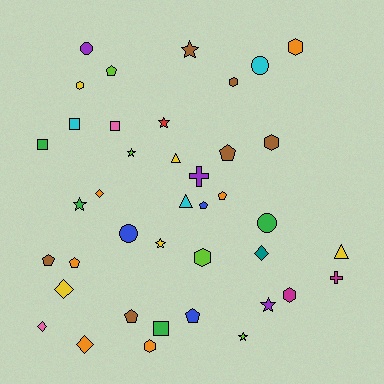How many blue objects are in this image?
There are 3 blue objects.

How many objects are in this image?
There are 40 objects.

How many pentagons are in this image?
There are 8 pentagons.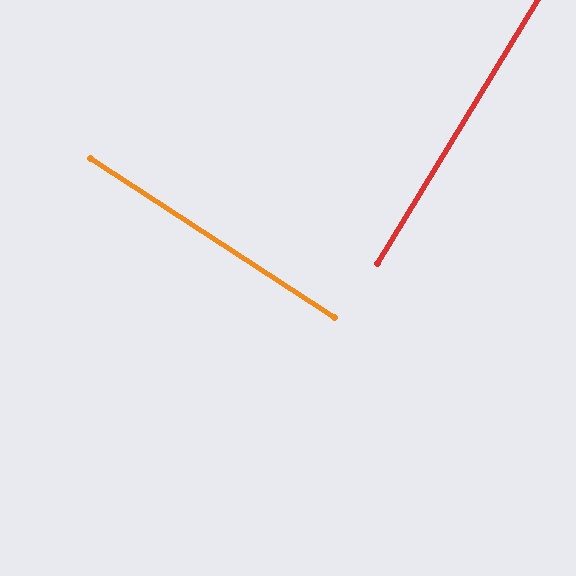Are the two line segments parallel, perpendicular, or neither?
Perpendicular — they meet at approximately 88°.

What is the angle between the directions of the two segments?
Approximately 88 degrees.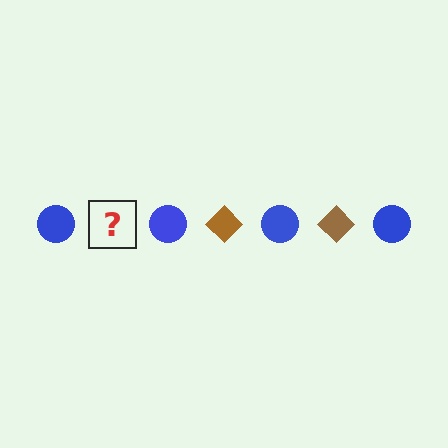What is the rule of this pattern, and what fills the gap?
The rule is that the pattern alternates between blue circle and brown diamond. The gap should be filled with a brown diamond.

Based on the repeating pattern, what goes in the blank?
The blank should be a brown diamond.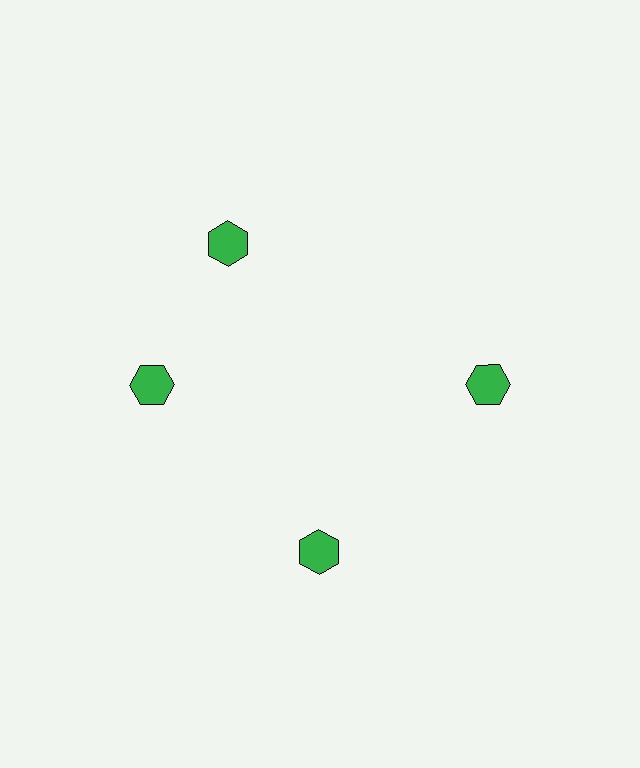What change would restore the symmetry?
The symmetry would be restored by rotating it back into even spacing with its neighbors so that all 4 hexagons sit at equal angles and equal distance from the center.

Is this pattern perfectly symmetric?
No. The 4 green hexagons are arranged in a ring, but one element near the 12 o'clock position is rotated out of alignment along the ring, breaking the 4-fold rotational symmetry.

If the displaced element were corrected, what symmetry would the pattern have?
It would have 4-fold rotational symmetry — the pattern would map onto itself every 90 degrees.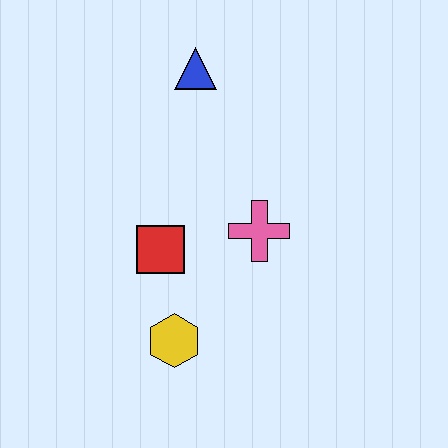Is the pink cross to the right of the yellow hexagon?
Yes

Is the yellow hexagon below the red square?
Yes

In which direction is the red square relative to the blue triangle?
The red square is below the blue triangle.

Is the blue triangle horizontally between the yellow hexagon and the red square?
No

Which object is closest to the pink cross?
The red square is closest to the pink cross.